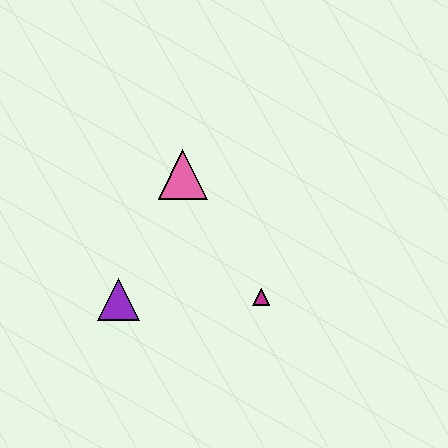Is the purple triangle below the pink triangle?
Yes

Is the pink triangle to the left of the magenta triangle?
Yes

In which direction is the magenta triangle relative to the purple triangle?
The magenta triangle is to the right of the purple triangle.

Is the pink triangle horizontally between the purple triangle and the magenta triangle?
Yes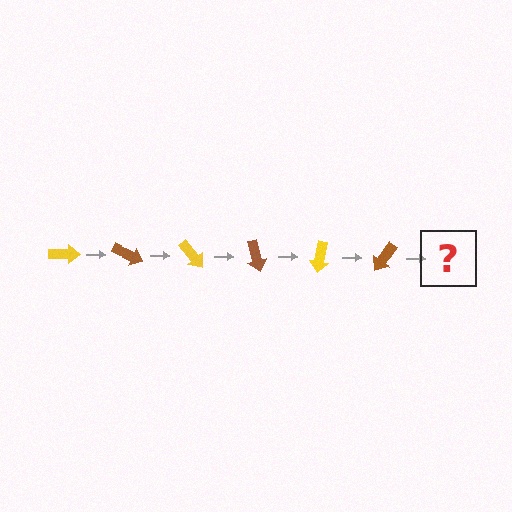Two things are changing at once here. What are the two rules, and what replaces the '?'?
The two rules are that it rotates 25 degrees each step and the color cycles through yellow and brown. The '?' should be a yellow arrow, rotated 150 degrees from the start.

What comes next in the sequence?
The next element should be a yellow arrow, rotated 150 degrees from the start.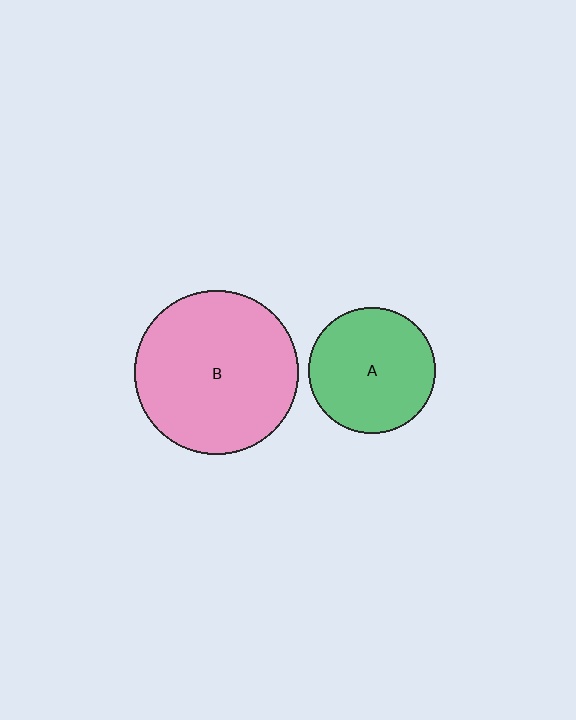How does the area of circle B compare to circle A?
Approximately 1.7 times.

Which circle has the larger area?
Circle B (pink).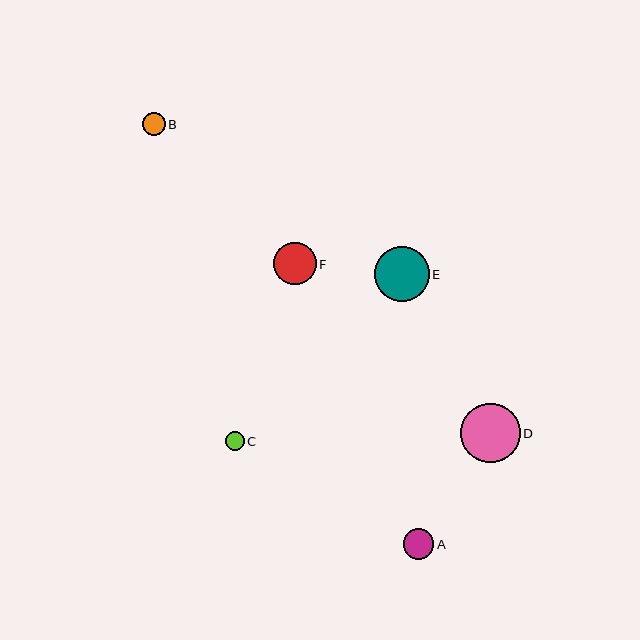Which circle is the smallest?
Circle C is the smallest with a size of approximately 19 pixels.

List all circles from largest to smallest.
From largest to smallest: D, E, F, A, B, C.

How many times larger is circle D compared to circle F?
Circle D is approximately 1.4 times the size of circle F.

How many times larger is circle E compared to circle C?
Circle E is approximately 2.8 times the size of circle C.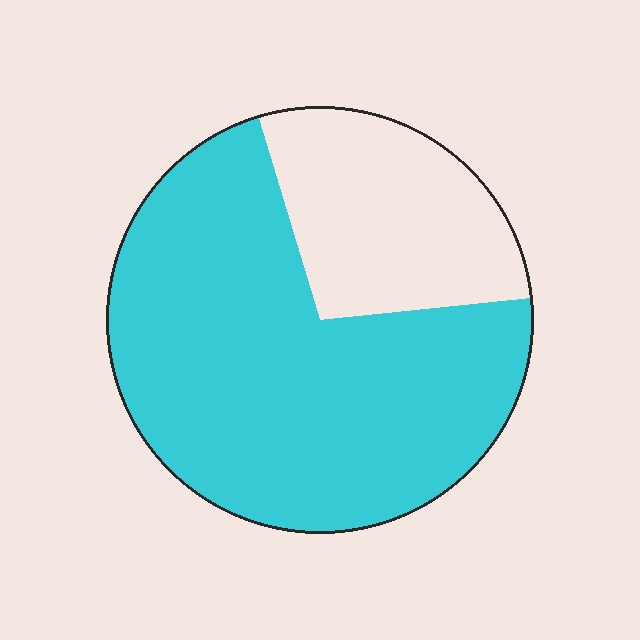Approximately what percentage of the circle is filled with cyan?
Approximately 70%.